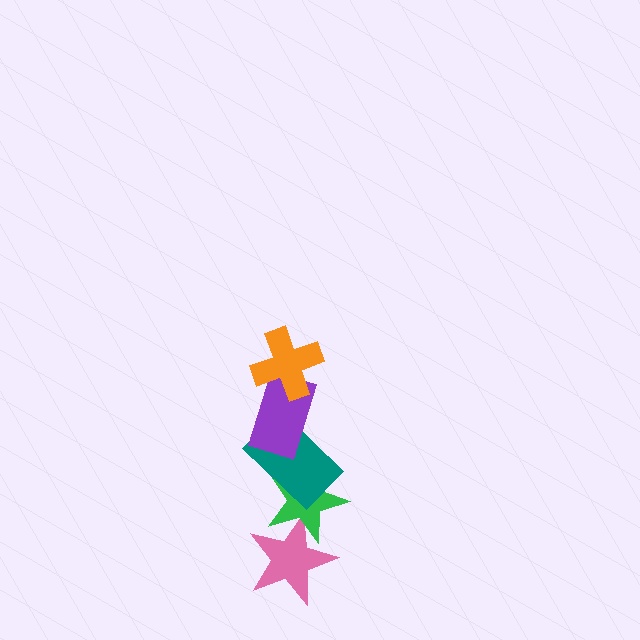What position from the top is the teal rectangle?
The teal rectangle is 3rd from the top.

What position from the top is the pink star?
The pink star is 5th from the top.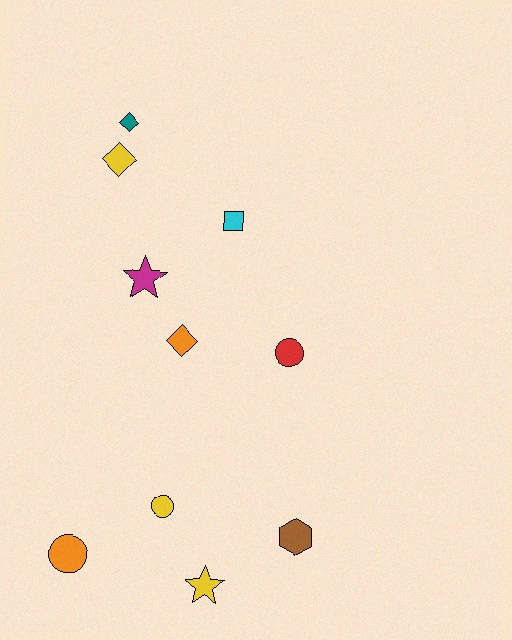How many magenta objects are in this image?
There is 1 magenta object.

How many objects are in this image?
There are 10 objects.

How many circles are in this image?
There are 3 circles.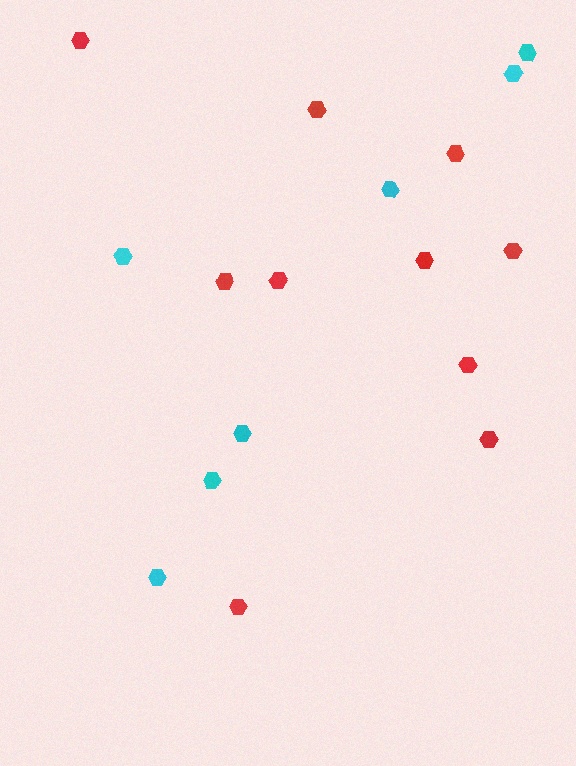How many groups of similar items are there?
There are 2 groups: one group of red hexagons (10) and one group of cyan hexagons (7).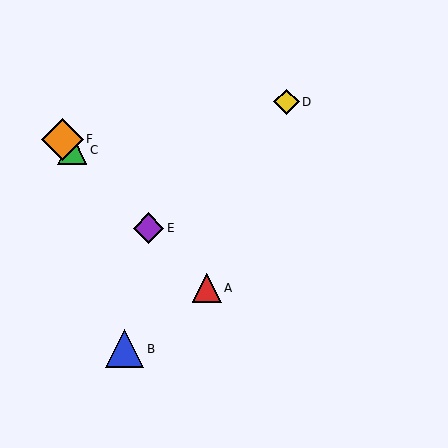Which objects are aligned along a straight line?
Objects A, C, E, F are aligned along a straight line.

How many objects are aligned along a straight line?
4 objects (A, C, E, F) are aligned along a straight line.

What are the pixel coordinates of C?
Object C is at (72, 150).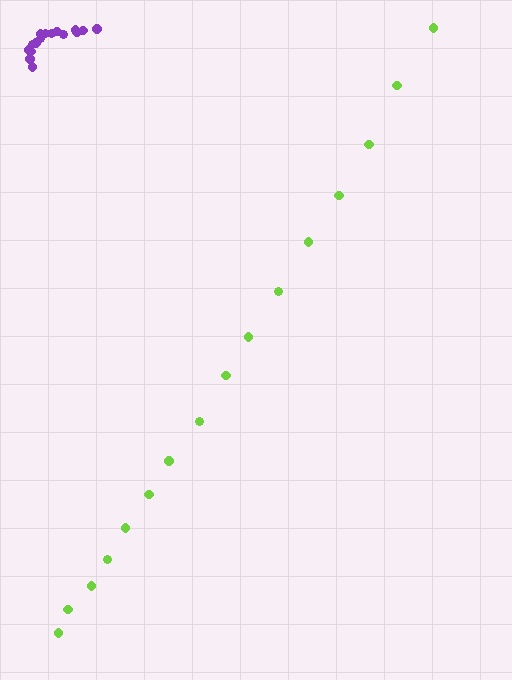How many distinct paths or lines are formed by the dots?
There are 2 distinct paths.